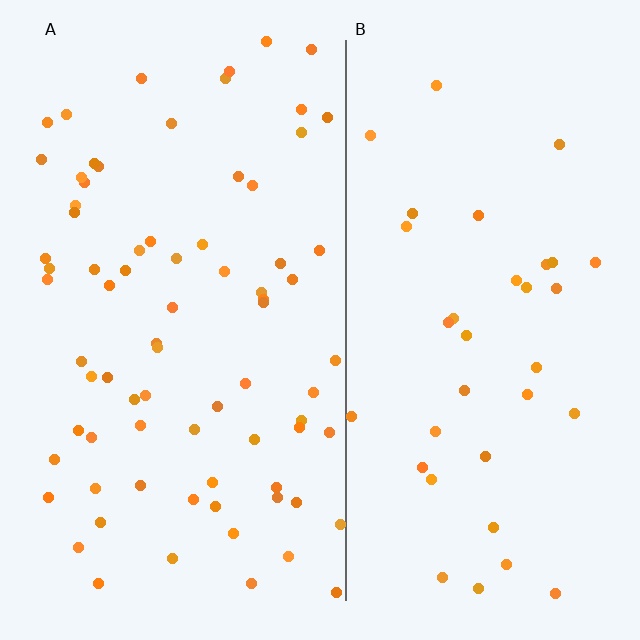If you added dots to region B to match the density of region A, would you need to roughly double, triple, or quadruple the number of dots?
Approximately double.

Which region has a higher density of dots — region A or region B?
A (the left).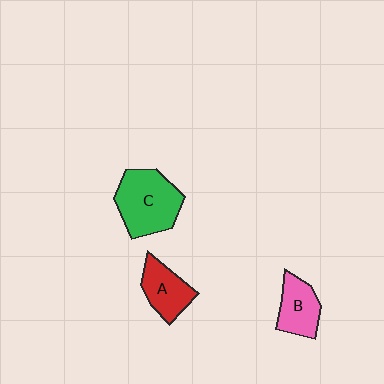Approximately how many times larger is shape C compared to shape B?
Approximately 1.6 times.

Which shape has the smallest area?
Shape B (pink).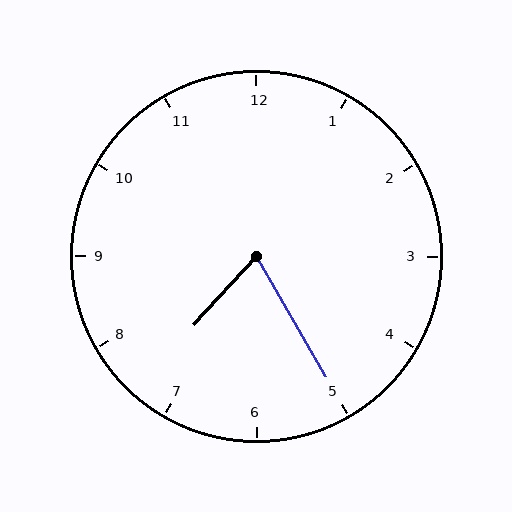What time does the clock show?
7:25.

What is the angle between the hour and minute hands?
Approximately 72 degrees.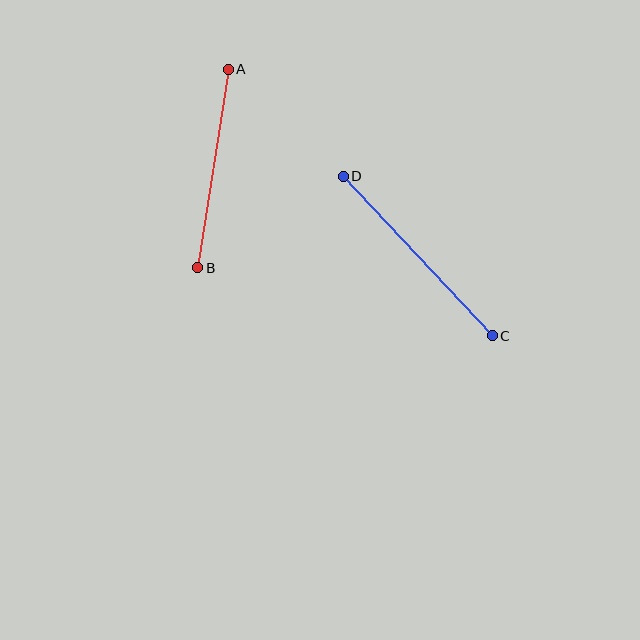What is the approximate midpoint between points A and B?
The midpoint is at approximately (213, 169) pixels.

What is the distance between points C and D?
The distance is approximately 219 pixels.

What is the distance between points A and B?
The distance is approximately 201 pixels.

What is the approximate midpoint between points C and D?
The midpoint is at approximately (418, 256) pixels.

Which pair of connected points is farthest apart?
Points C and D are farthest apart.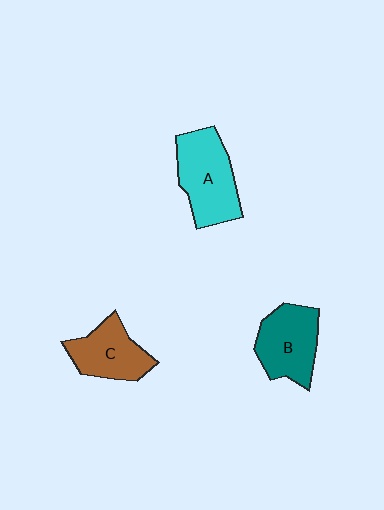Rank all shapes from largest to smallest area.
From largest to smallest: A (cyan), B (teal), C (brown).